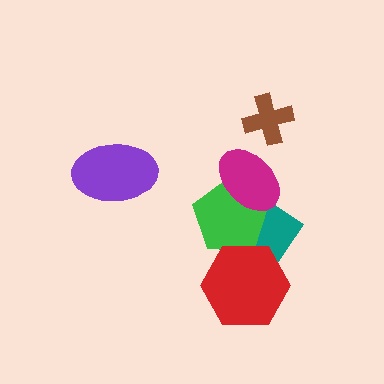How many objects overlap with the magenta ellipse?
2 objects overlap with the magenta ellipse.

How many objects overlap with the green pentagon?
3 objects overlap with the green pentagon.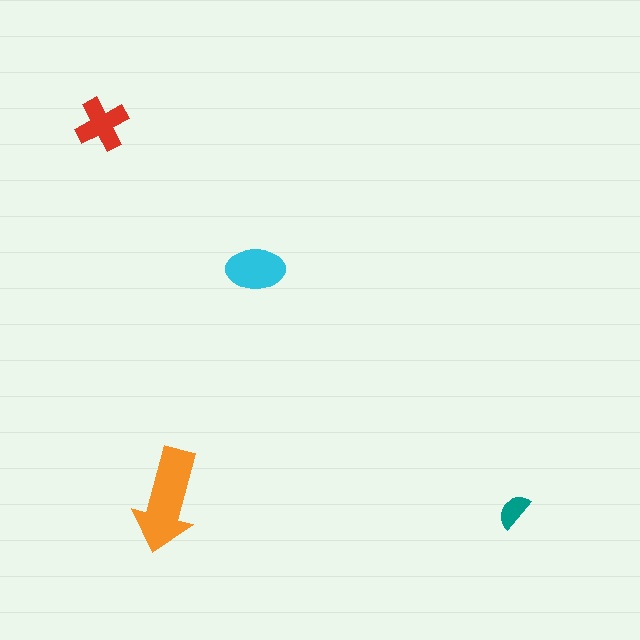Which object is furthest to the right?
The teal semicircle is rightmost.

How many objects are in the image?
There are 4 objects in the image.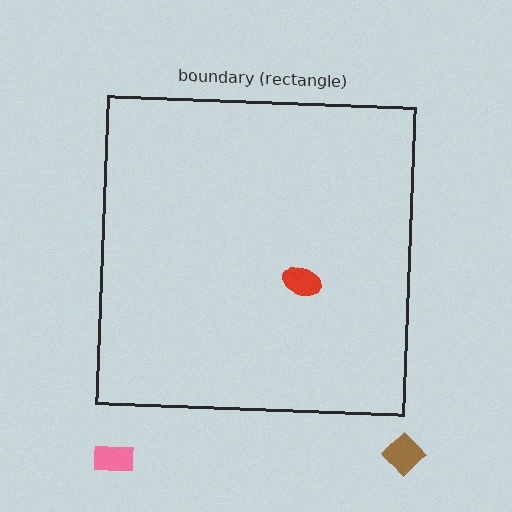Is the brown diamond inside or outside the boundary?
Outside.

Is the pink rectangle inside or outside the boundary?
Outside.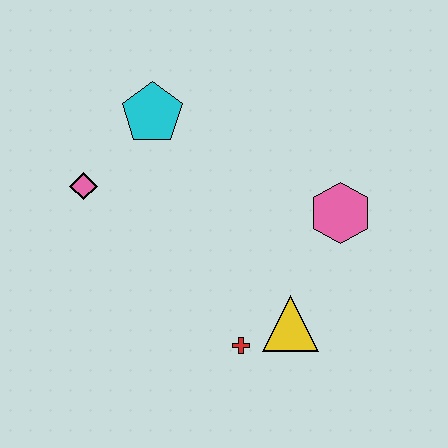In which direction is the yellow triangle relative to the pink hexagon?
The yellow triangle is below the pink hexagon.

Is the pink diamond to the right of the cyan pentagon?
No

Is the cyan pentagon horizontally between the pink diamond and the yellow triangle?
Yes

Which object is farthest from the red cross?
The cyan pentagon is farthest from the red cross.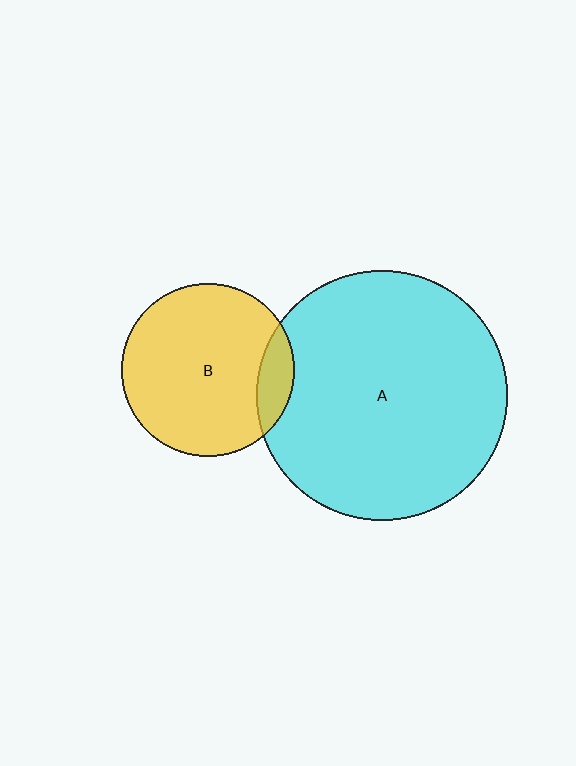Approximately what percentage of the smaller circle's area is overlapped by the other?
Approximately 10%.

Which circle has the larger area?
Circle A (cyan).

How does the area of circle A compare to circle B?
Approximately 2.1 times.